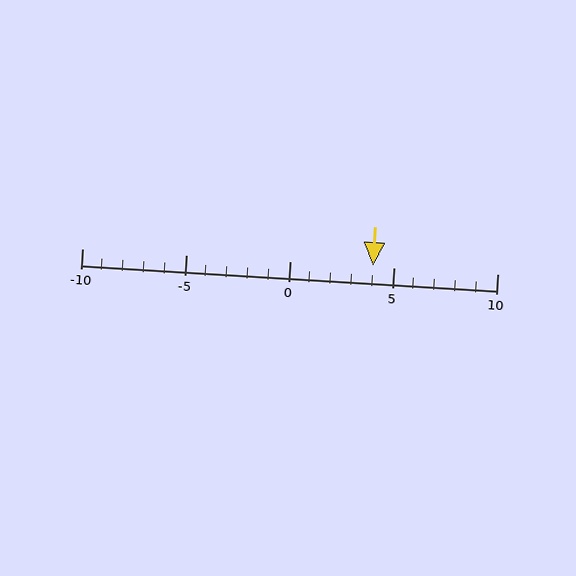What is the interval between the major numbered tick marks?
The major tick marks are spaced 5 units apart.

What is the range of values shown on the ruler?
The ruler shows values from -10 to 10.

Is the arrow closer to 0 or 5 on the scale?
The arrow is closer to 5.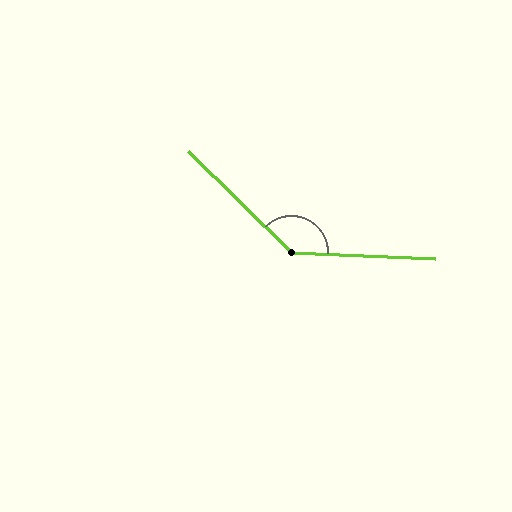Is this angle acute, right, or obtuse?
It is obtuse.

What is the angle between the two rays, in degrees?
Approximately 138 degrees.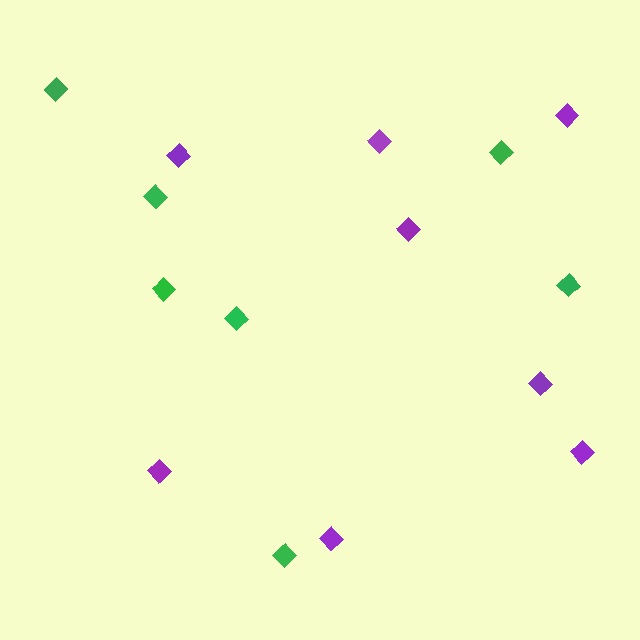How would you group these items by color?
There are 2 groups: one group of green diamonds (7) and one group of purple diamonds (8).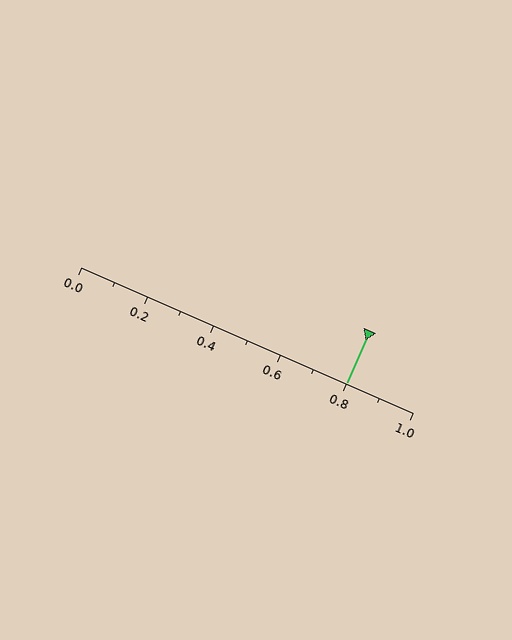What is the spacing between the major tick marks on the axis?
The major ticks are spaced 0.2 apart.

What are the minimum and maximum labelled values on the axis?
The axis runs from 0.0 to 1.0.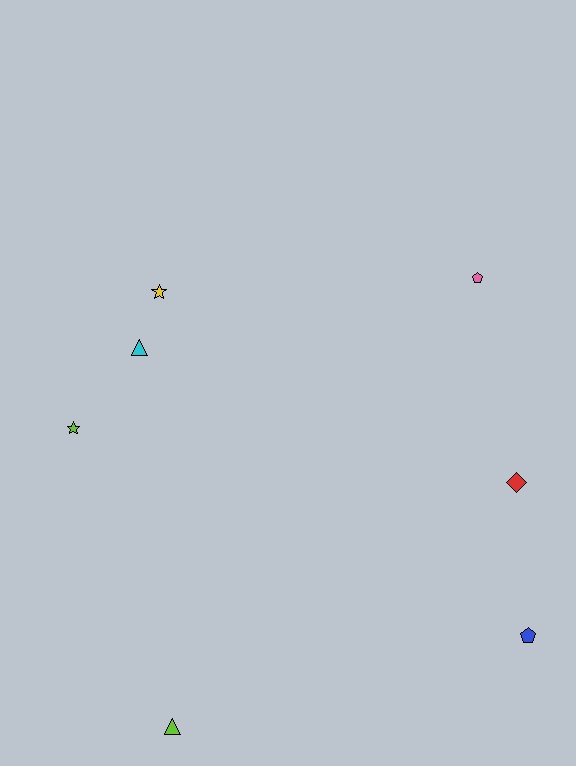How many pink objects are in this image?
There is 1 pink object.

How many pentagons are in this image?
There are 2 pentagons.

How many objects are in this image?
There are 7 objects.